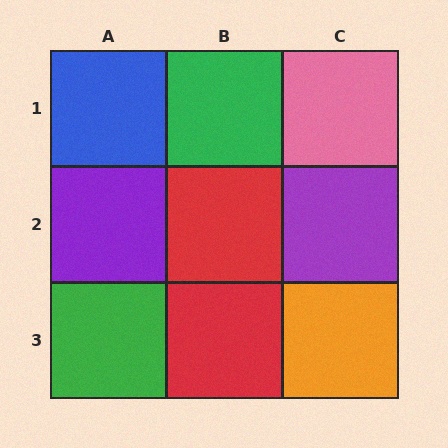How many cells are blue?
1 cell is blue.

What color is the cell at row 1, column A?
Blue.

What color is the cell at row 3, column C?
Orange.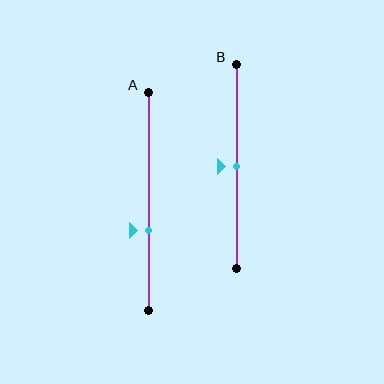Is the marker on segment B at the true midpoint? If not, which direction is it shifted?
Yes, the marker on segment B is at the true midpoint.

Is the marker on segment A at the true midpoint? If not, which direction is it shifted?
No, the marker on segment A is shifted downward by about 14% of the segment length.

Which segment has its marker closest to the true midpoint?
Segment B has its marker closest to the true midpoint.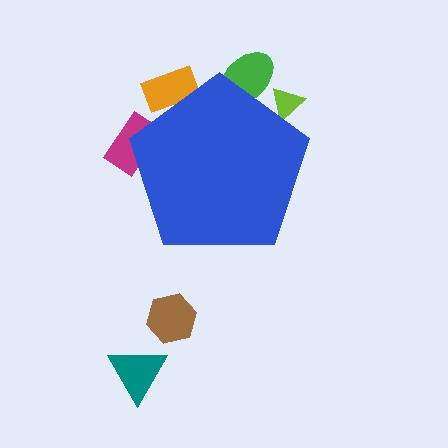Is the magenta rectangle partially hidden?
Yes, the magenta rectangle is partially hidden behind the blue pentagon.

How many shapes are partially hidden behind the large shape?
4 shapes are partially hidden.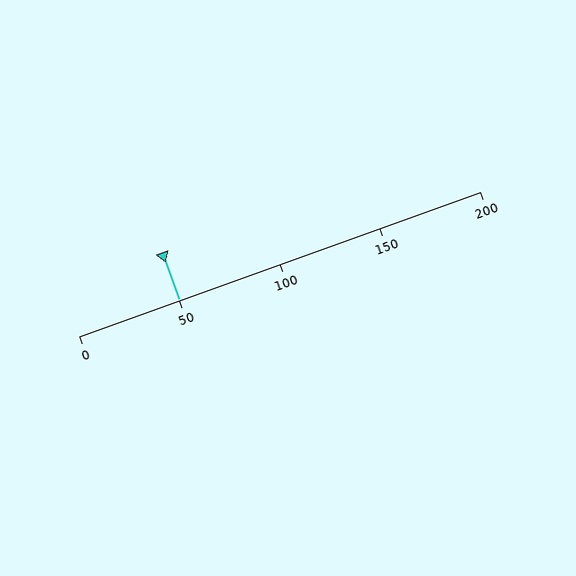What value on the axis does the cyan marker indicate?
The marker indicates approximately 50.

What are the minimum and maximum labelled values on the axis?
The axis runs from 0 to 200.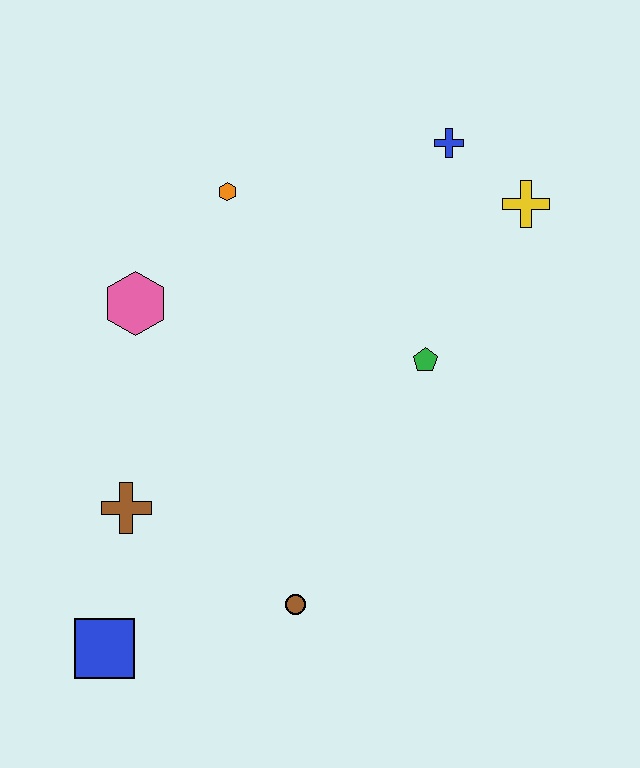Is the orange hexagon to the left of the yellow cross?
Yes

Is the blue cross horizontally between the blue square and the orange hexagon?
No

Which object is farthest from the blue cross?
The blue square is farthest from the blue cross.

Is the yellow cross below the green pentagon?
No